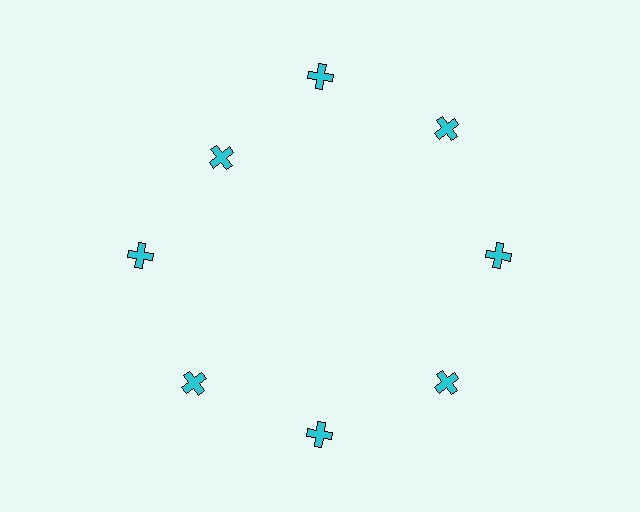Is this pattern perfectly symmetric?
No. The 8 cyan crosses are arranged in a ring, but one element near the 10 o'clock position is pulled inward toward the center, breaking the 8-fold rotational symmetry.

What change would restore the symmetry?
The symmetry would be restored by moving it outward, back onto the ring so that all 8 crosses sit at equal angles and equal distance from the center.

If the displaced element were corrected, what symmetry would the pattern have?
It would have 8-fold rotational symmetry — the pattern would map onto itself every 45 degrees.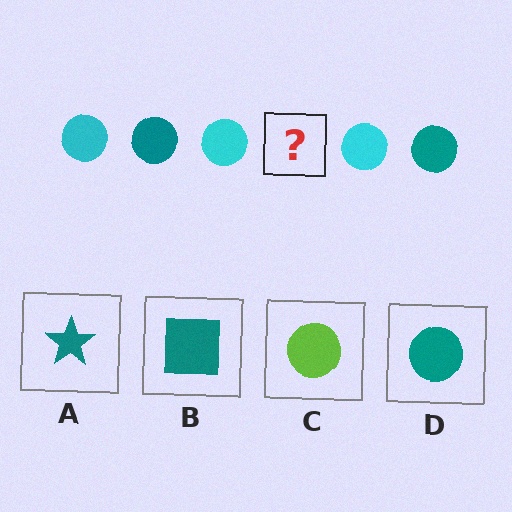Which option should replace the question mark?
Option D.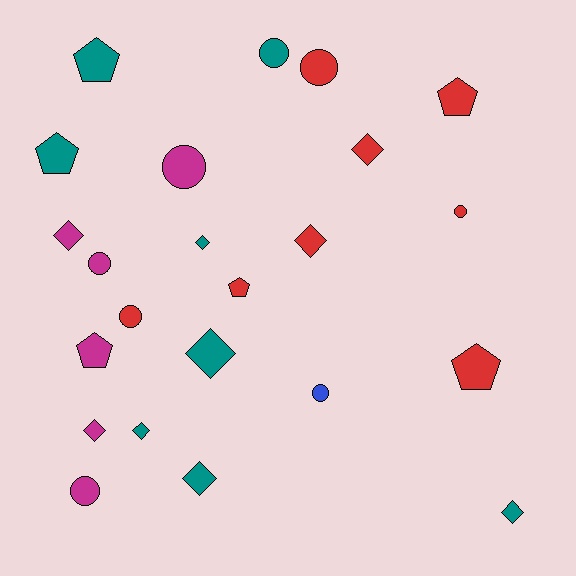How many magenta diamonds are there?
There are 2 magenta diamonds.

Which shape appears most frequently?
Diamond, with 9 objects.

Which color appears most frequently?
Teal, with 8 objects.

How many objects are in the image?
There are 23 objects.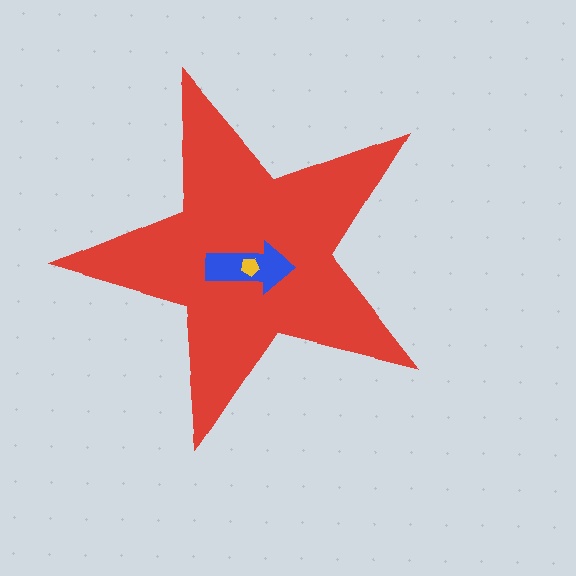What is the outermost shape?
The red star.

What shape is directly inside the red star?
The blue arrow.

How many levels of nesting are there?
3.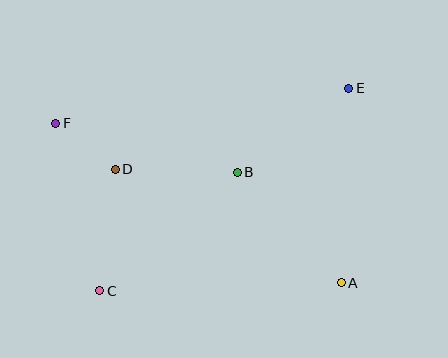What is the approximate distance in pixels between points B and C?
The distance between B and C is approximately 181 pixels.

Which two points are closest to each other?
Points D and F are closest to each other.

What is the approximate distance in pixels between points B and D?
The distance between B and D is approximately 122 pixels.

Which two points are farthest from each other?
Points A and F are farthest from each other.